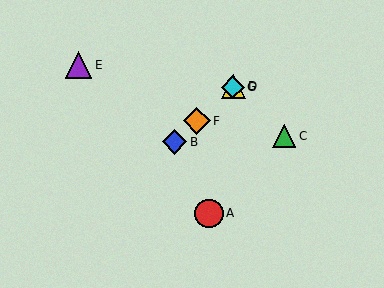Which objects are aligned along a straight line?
Objects B, D, F, G are aligned along a straight line.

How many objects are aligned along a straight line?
4 objects (B, D, F, G) are aligned along a straight line.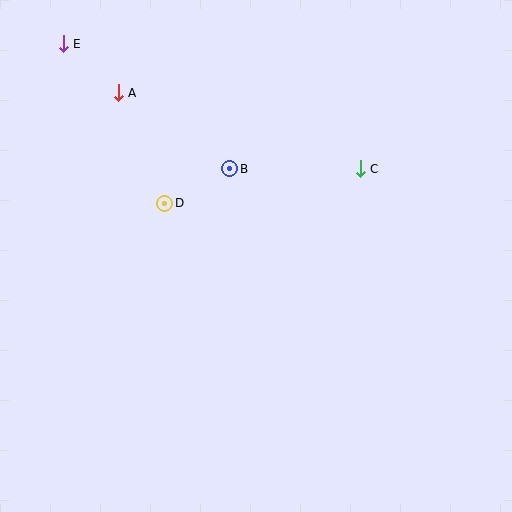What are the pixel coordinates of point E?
Point E is at (63, 44).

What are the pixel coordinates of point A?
Point A is at (118, 93).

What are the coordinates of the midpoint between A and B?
The midpoint between A and B is at (174, 131).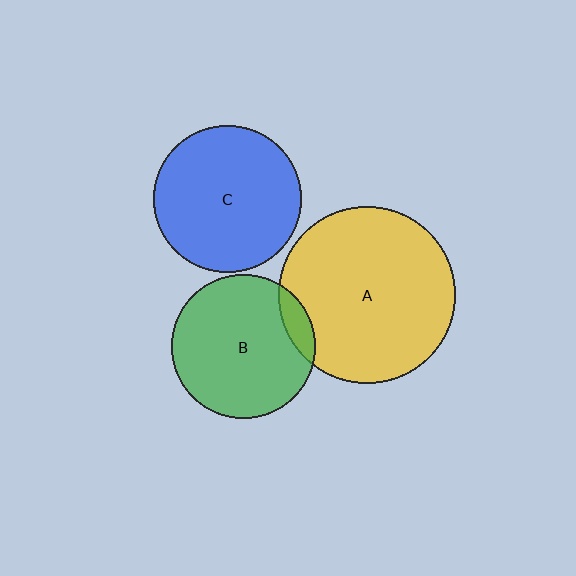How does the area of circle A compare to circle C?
Approximately 1.4 times.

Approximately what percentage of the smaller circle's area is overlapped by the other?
Approximately 10%.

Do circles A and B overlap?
Yes.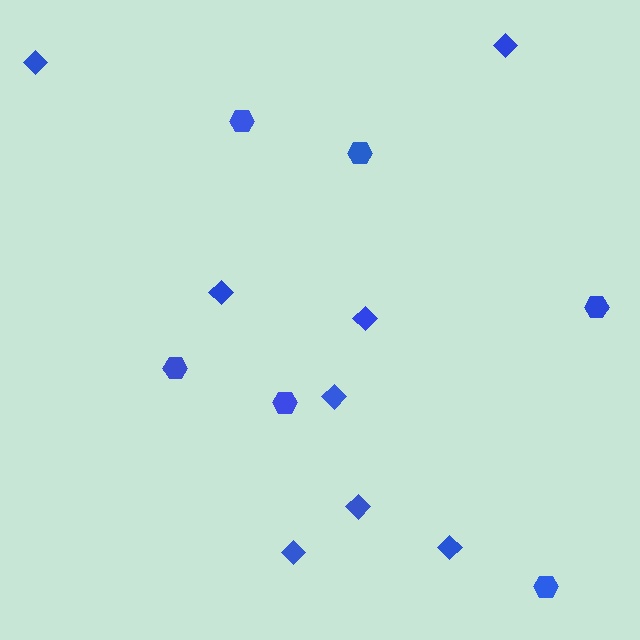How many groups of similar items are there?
There are 2 groups: one group of hexagons (6) and one group of diamonds (8).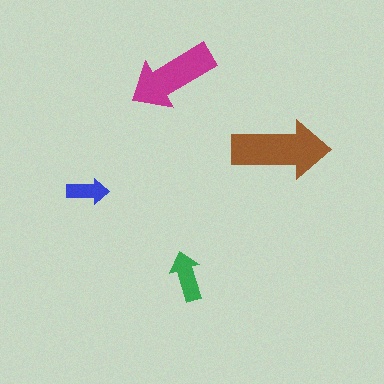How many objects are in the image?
There are 4 objects in the image.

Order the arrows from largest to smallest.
the brown one, the magenta one, the green one, the blue one.